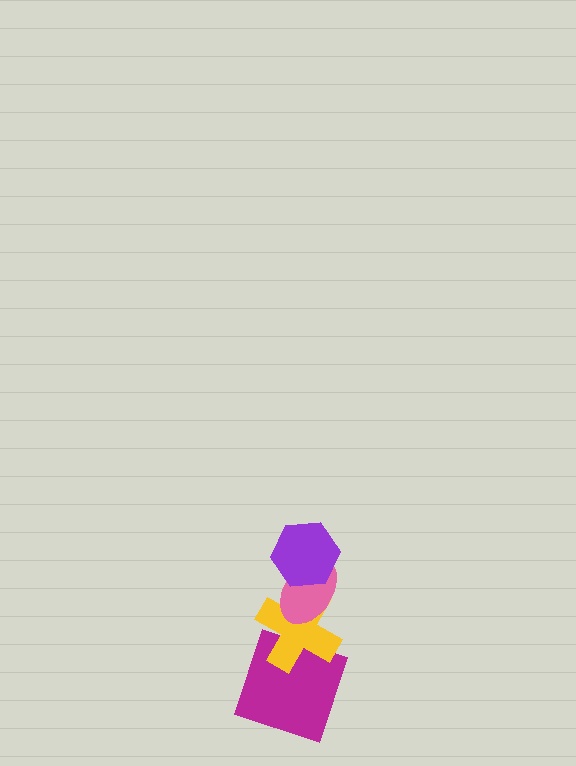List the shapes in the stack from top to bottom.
From top to bottom: the purple hexagon, the pink ellipse, the yellow cross, the magenta square.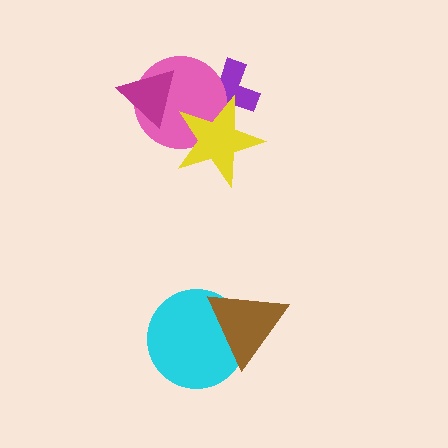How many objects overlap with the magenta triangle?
1 object overlaps with the magenta triangle.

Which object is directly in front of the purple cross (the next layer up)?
The pink circle is directly in front of the purple cross.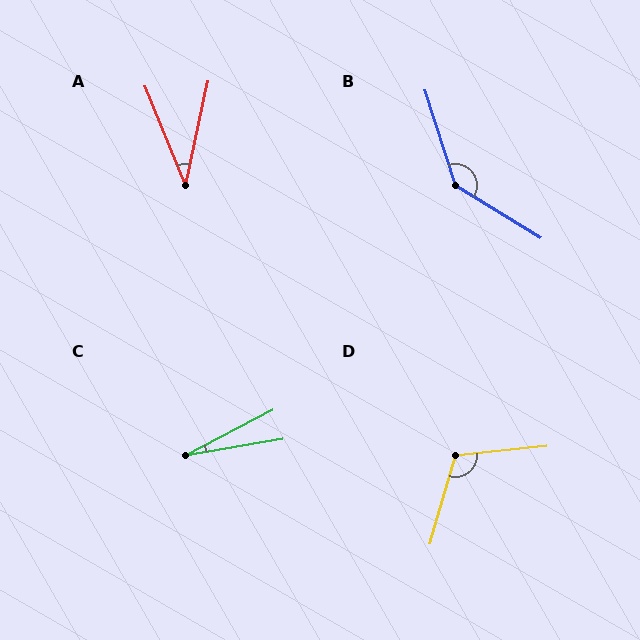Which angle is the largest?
B, at approximately 139 degrees.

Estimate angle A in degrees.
Approximately 34 degrees.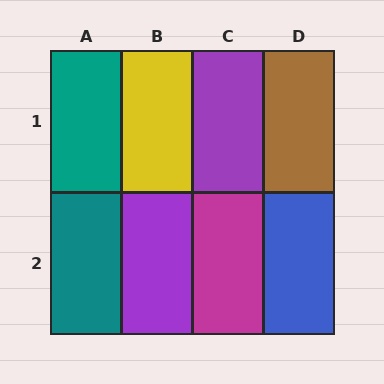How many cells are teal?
2 cells are teal.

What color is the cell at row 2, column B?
Purple.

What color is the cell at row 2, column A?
Teal.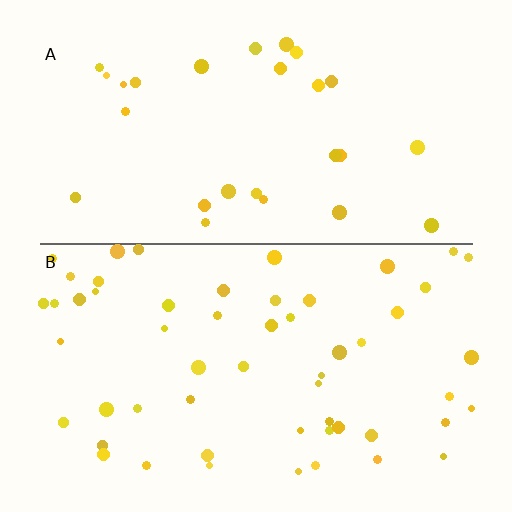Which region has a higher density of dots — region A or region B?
B (the bottom).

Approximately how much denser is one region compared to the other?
Approximately 2.0× — region B over region A.